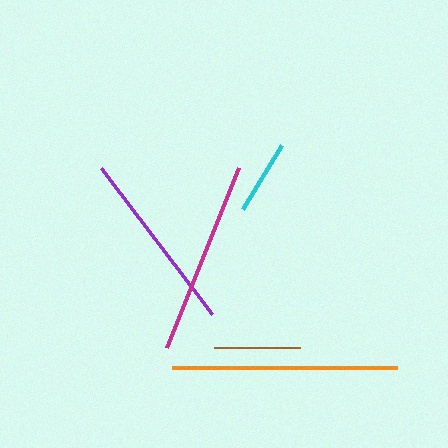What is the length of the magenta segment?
The magenta segment is approximately 193 pixels long.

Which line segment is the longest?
The orange line is the longest at approximately 225 pixels.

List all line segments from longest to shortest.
From longest to shortest: orange, magenta, purple, brown, cyan.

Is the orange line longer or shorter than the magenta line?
The orange line is longer than the magenta line.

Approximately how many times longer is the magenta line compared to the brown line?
The magenta line is approximately 2.2 times the length of the brown line.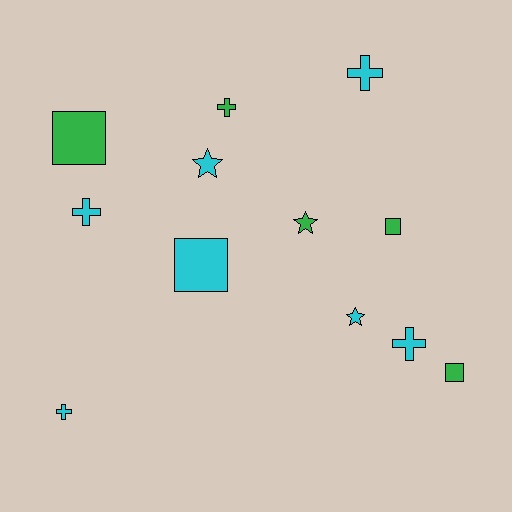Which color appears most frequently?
Cyan, with 7 objects.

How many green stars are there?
There is 1 green star.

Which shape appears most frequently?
Cross, with 5 objects.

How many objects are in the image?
There are 12 objects.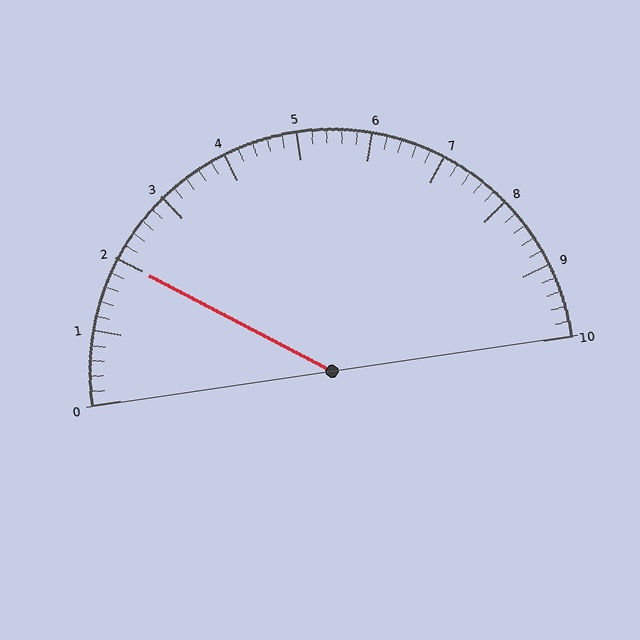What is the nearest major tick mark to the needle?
The nearest major tick mark is 2.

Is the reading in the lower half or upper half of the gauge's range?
The reading is in the lower half of the range (0 to 10).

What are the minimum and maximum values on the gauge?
The gauge ranges from 0 to 10.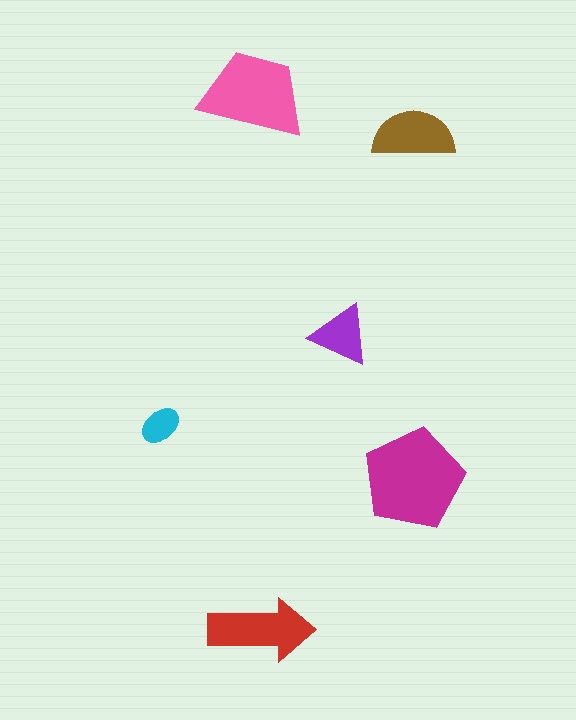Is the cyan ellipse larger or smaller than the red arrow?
Smaller.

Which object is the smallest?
The cyan ellipse.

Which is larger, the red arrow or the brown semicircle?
The red arrow.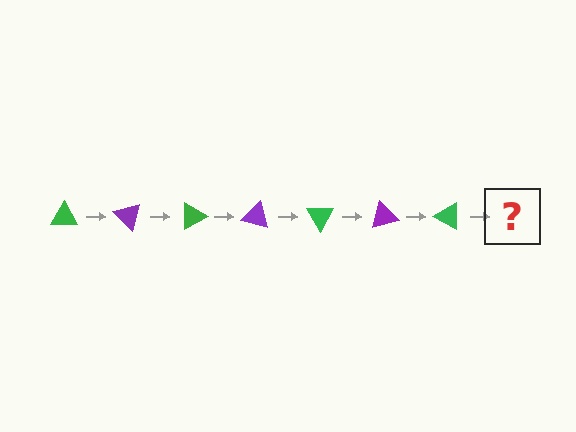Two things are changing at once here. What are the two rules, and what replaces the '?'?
The two rules are that it rotates 45 degrees each step and the color cycles through green and purple. The '?' should be a purple triangle, rotated 315 degrees from the start.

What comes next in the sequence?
The next element should be a purple triangle, rotated 315 degrees from the start.